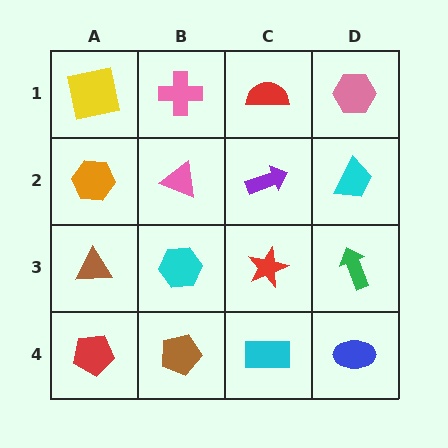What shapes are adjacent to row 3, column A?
An orange hexagon (row 2, column A), a red pentagon (row 4, column A), a cyan hexagon (row 3, column B).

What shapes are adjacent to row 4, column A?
A brown triangle (row 3, column A), a brown pentagon (row 4, column B).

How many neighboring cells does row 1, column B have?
3.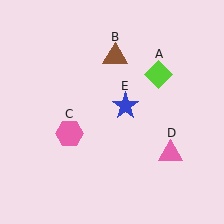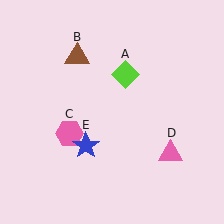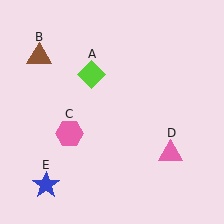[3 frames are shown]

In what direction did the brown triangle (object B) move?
The brown triangle (object B) moved left.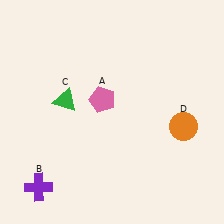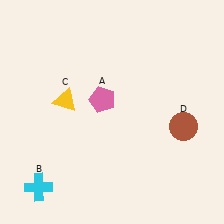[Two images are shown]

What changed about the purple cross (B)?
In Image 1, B is purple. In Image 2, it changed to cyan.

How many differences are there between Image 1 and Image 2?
There are 3 differences between the two images.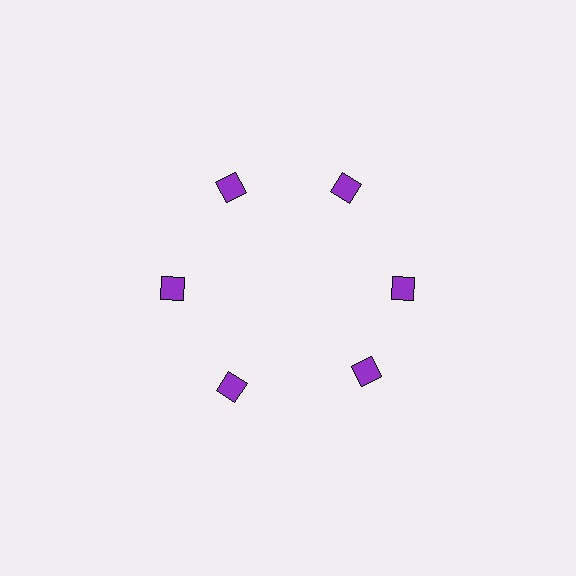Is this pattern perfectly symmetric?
No. The 6 purple squares are arranged in a ring, but one element near the 5 o'clock position is rotated out of alignment along the ring, breaking the 6-fold rotational symmetry.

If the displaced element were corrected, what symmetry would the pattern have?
It would have 6-fold rotational symmetry — the pattern would map onto itself every 60 degrees.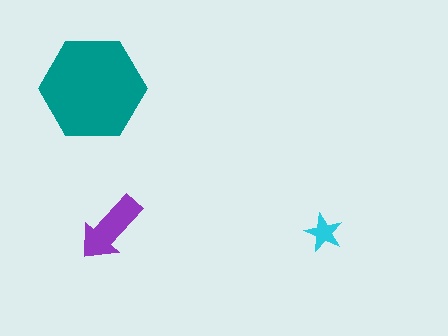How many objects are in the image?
There are 3 objects in the image.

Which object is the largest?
The teal hexagon.